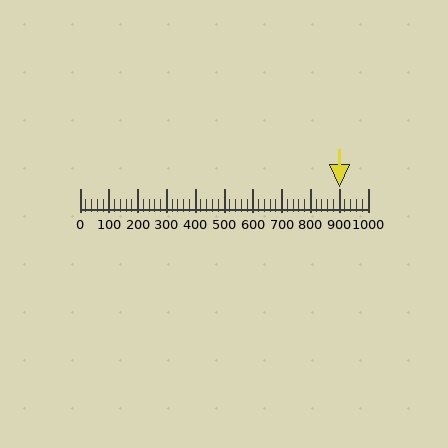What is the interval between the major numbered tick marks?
The major tick marks are spaced 100 units apart.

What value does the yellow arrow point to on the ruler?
The yellow arrow points to approximately 900.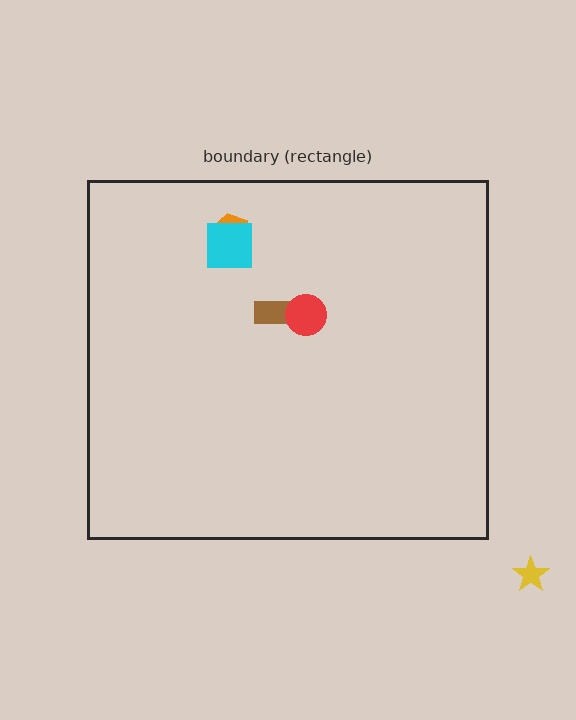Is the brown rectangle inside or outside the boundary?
Inside.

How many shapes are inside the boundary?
4 inside, 1 outside.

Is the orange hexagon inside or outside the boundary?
Inside.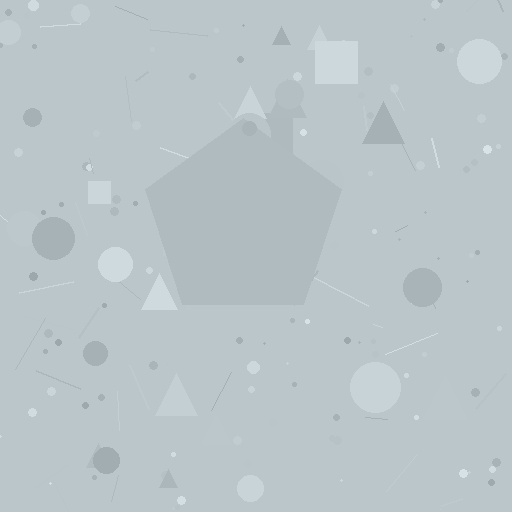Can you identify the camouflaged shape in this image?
The camouflaged shape is a pentagon.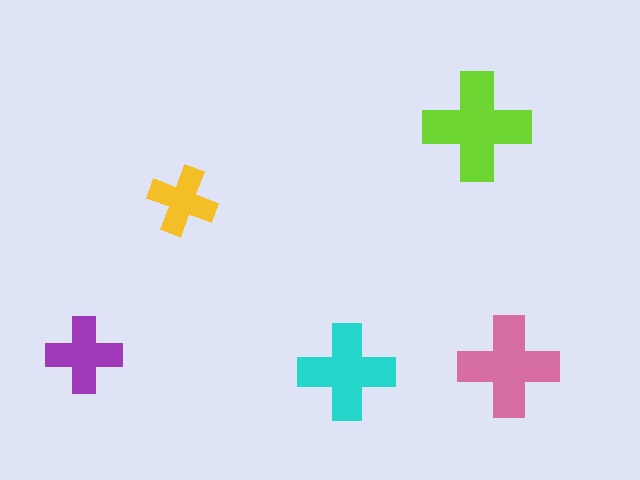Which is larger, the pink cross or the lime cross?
The lime one.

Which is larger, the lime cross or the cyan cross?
The lime one.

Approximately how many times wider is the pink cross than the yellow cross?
About 1.5 times wider.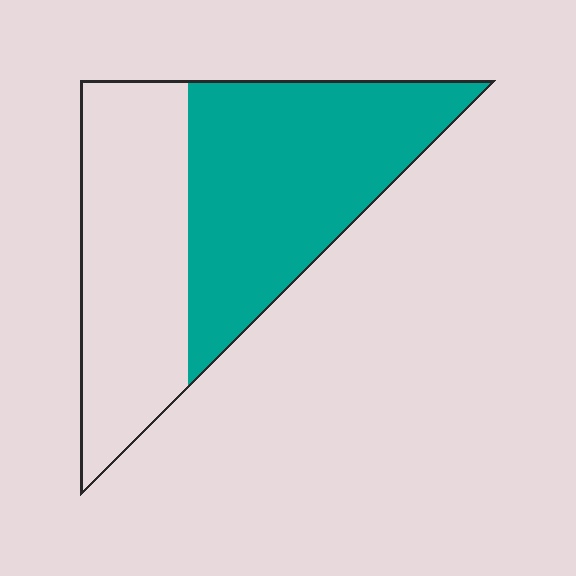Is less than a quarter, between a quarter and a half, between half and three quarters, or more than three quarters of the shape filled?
Between half and three quarters.